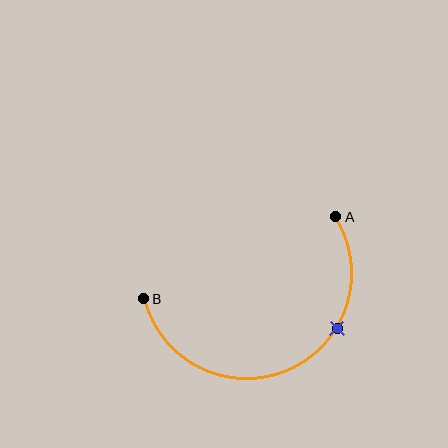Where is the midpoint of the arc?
The arc midpoint is the point on the curve farthest from the straight line joining A and B. It sits below that line.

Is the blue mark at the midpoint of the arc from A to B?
No. The blue mark lies on the arc but is closer to endpoint A. The arc midpoint would be at the point on the curve equidistant along the arc from both A and B.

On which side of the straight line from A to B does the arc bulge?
The arc bulges below the straight line connecting A and B.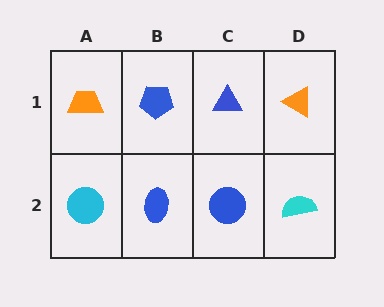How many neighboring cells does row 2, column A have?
2.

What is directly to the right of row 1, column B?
A blue triangle.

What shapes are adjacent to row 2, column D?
An orange triangle (row 1, column D), a blue circle (row 2, column C).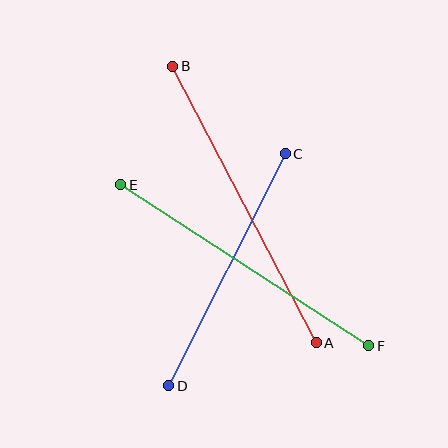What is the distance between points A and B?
The distance is approximately 311 pixels.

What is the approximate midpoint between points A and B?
The midpoint is at approximately (244, 205) pixels.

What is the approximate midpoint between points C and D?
The midpoint is at approximately (227, 270) pixels.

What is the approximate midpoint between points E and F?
The midpoint is at approximately (245, 265) pixels.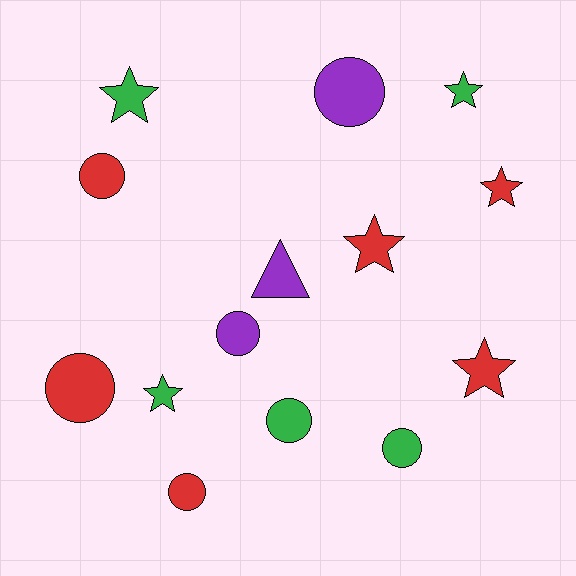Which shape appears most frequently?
Circle, with 7 objects.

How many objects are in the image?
There are 14 objects.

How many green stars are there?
There are 3 green stars.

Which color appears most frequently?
Red, with 6 objects.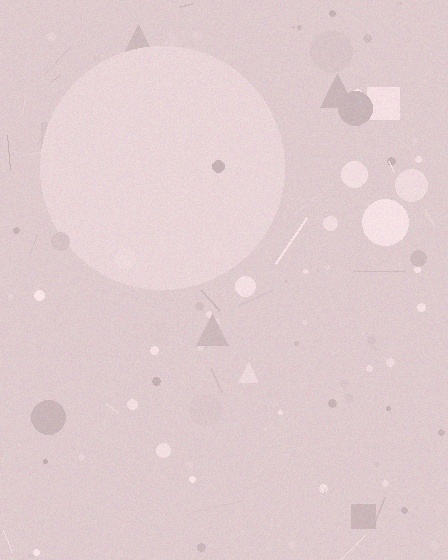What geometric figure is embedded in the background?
A circle is embedded in the background.